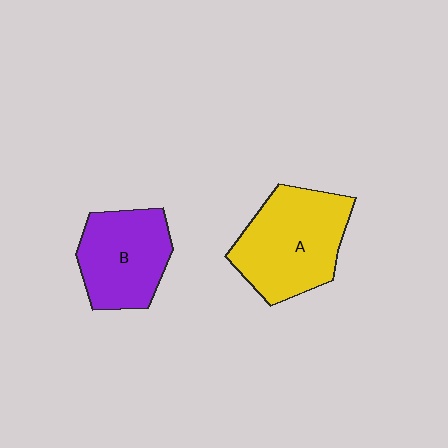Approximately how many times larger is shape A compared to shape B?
Approximately 1.3 times.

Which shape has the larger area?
Shape A (yellow).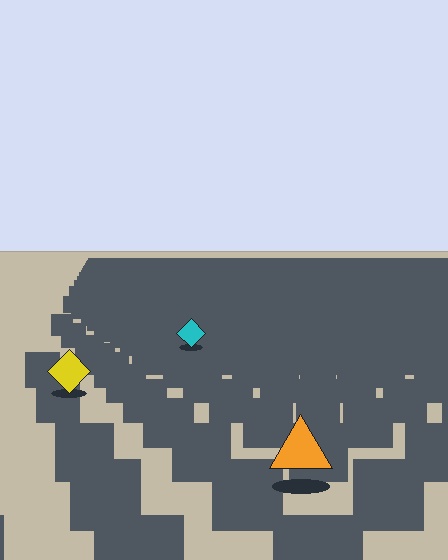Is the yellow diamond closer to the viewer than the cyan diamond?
Yes. The yellow diamond is closer — you can tell from the texture gradient: the ground texture is coarser near it.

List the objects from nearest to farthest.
From nearest to farthest: the orange triangle, the yellow diamond, the cyan diamond.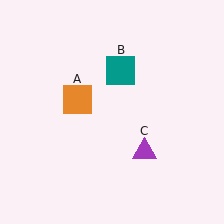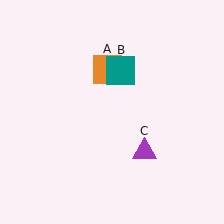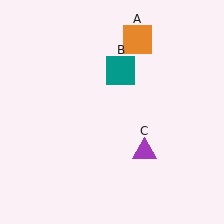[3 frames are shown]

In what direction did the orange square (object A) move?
The orange square (object A) moved up and to the right.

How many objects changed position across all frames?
1 object changed position: orange square (object A).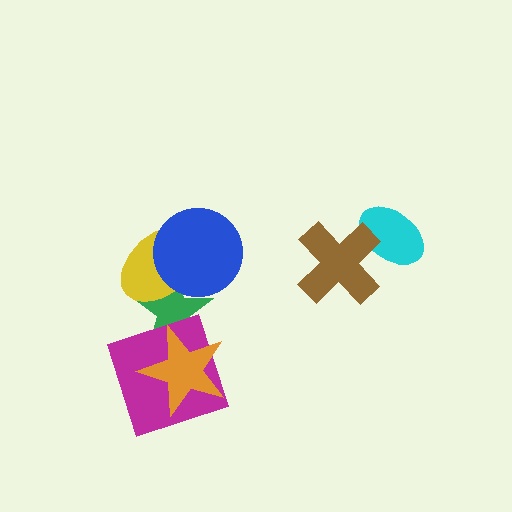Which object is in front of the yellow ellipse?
The blue circle is in front of the yellow ellipse.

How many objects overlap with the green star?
4 objects overlap with the green star.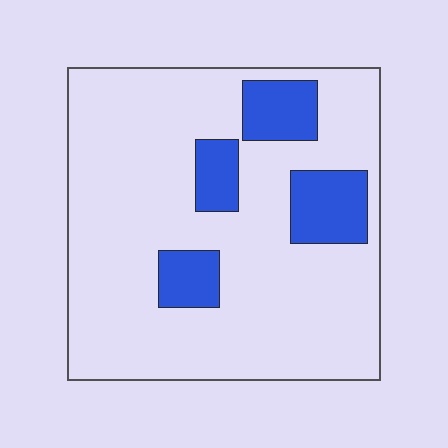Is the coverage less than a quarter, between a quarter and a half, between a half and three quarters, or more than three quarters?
Less than a quarter.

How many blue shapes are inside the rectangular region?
4.